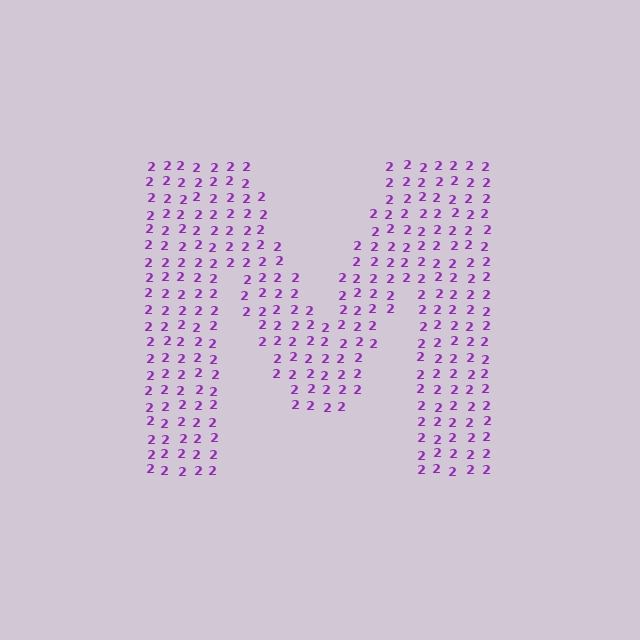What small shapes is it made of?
It is made of small digit 2's.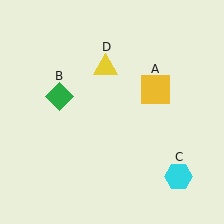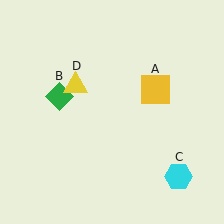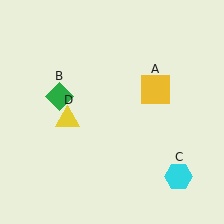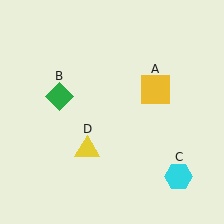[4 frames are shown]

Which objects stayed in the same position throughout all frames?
Yellow square (object A) and green diamond (object B) and cyan hexagon (object C) remained stationary.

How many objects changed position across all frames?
1 object changed position: yellow triangle (object D).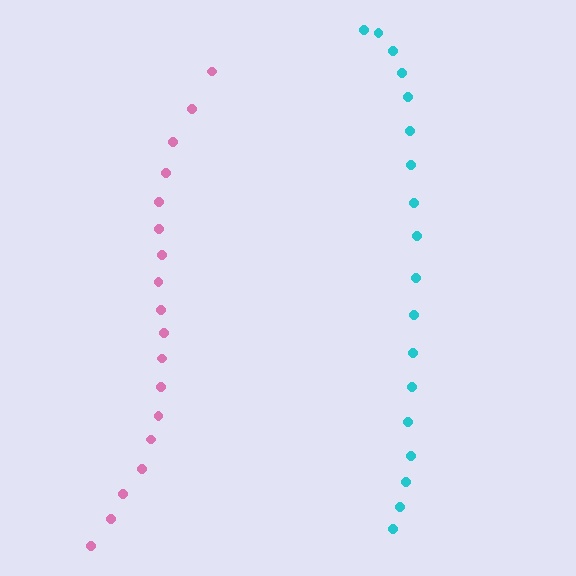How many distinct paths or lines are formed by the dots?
There are 2 distinct paths.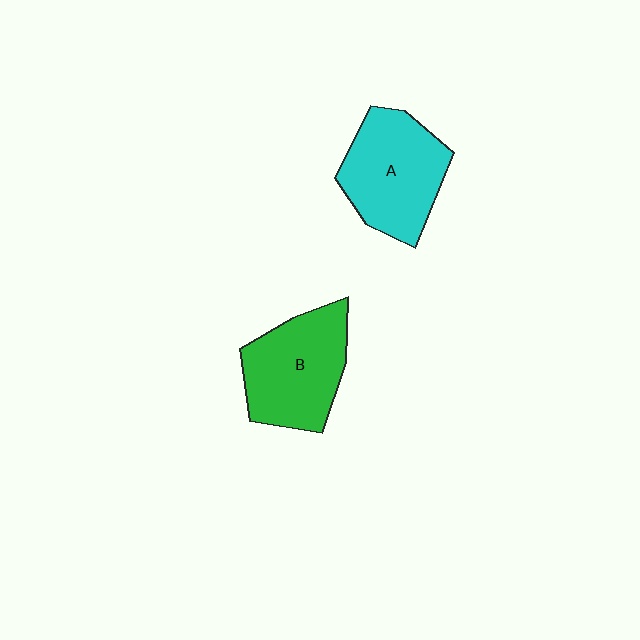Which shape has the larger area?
Shape A (cyan).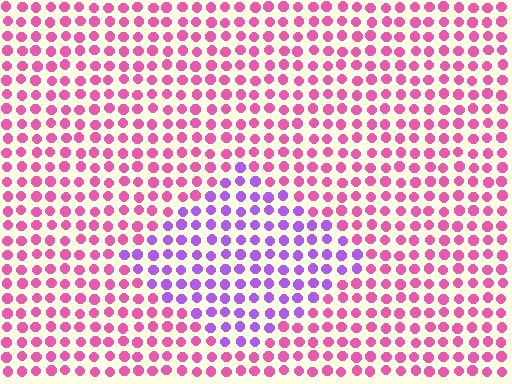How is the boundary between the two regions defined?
The boundary is defined purely by a slight shift in hue (about 48 degrees). Spacing, size, and orientation are identical on both sides.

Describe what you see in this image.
The image is filled with small pink elements in a uniform arrangement. A diamond-shaped region is visible where the elements are tinted to a slightly different hue, forming a subtle color boundary.